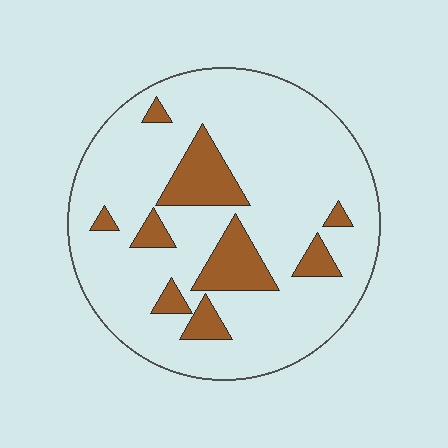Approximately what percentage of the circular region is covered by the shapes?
Approximately 15%.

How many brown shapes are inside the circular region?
9.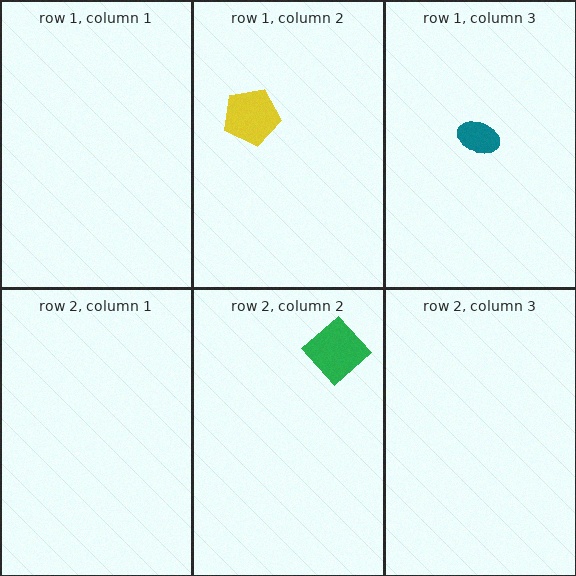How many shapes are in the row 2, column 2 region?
1.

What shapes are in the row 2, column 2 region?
The green diamond.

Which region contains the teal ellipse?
The row 1, column 3 region.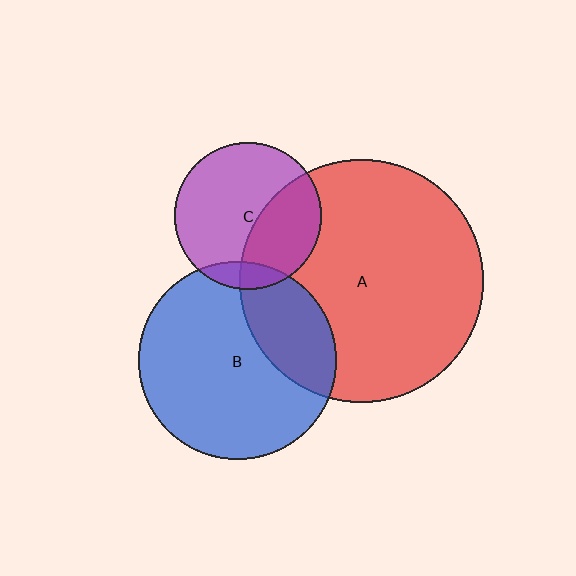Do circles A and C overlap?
Yes.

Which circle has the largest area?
Circle A (red).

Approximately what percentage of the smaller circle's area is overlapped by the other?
Approximately 35%.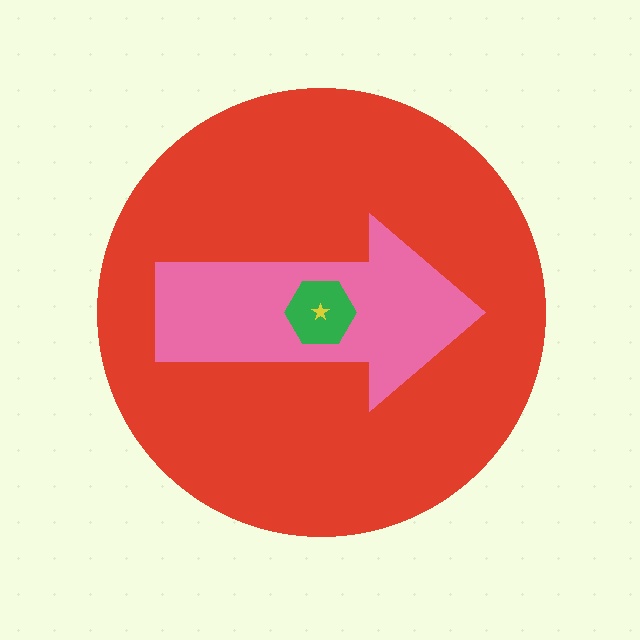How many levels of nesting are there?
4.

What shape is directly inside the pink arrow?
The green hexagon.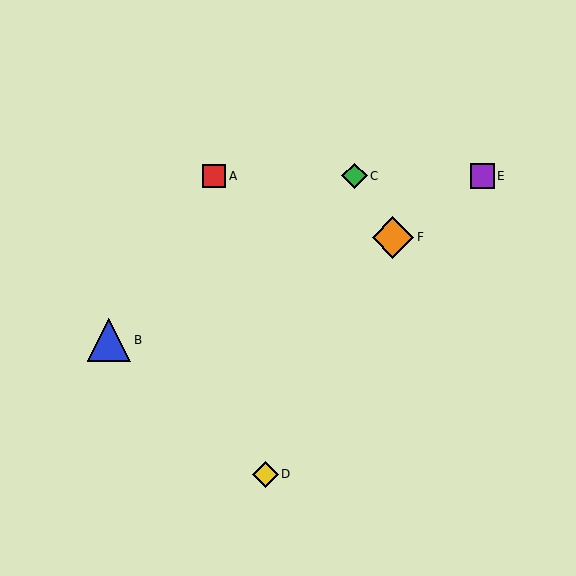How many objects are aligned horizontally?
3 objects (A, C, E) are aligned horizontally.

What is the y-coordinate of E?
Object E is at y≈176.